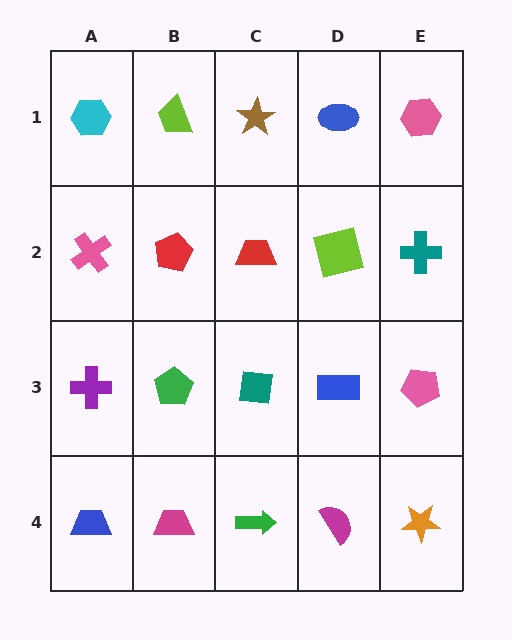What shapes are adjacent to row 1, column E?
A teal cross (row 2, column E), a blue ellipse (row 1, column D).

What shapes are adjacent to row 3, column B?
A red pentagon (row 2, column B), a magenta trapezoid (row 4, column B), a purple cross (row 3, column A), a teal square (row 3, column C).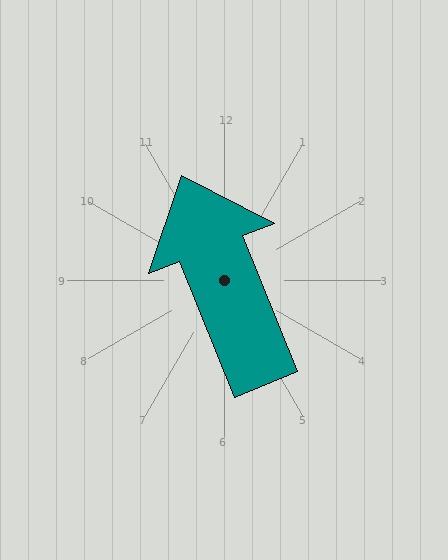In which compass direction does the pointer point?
North.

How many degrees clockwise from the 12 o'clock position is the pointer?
Approximately 338 degrees.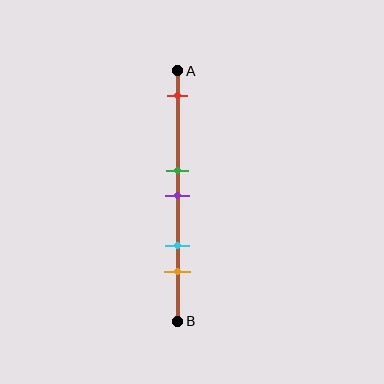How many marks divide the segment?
There are 5 marks dividing the segment.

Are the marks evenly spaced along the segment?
No, the marks are not evenly spaced.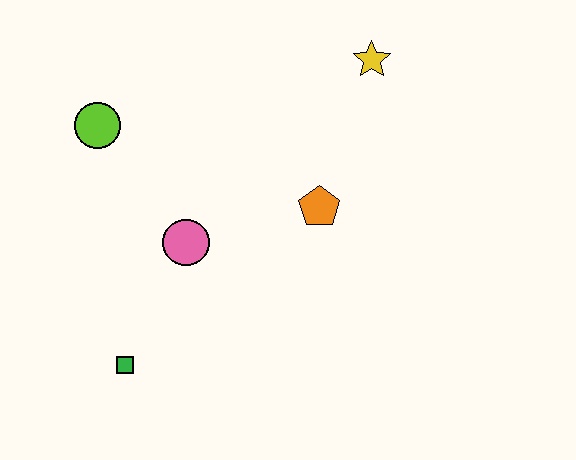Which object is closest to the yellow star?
The orange pentagon is closest to the yellow star.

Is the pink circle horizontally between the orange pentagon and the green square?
Yes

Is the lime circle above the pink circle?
Yes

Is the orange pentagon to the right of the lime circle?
Yes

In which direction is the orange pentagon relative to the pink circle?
The orange pentagon is to the right of the pink circle.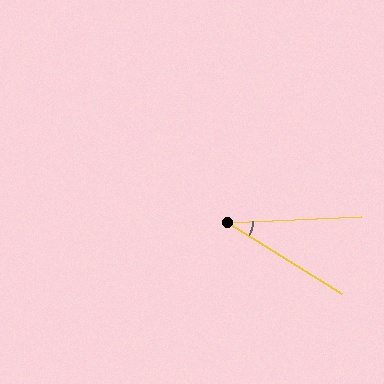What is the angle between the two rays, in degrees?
Approximately 35 degrees.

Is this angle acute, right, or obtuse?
It is acute.